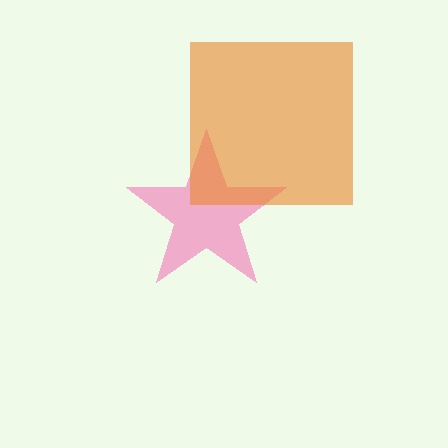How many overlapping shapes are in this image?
There are 2 overlapping shapes in the image.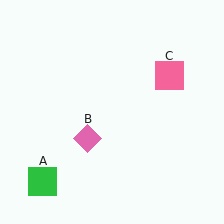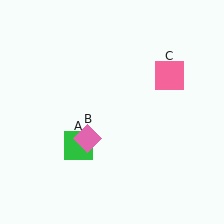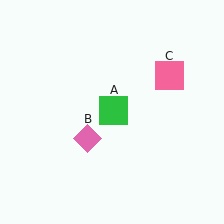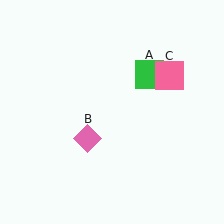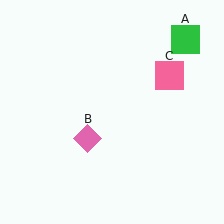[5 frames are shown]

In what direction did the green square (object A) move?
The green square (object A) moved up and to the right.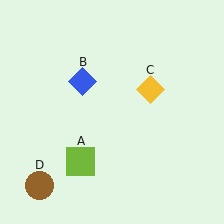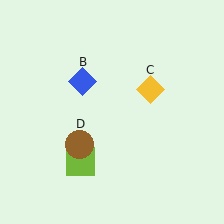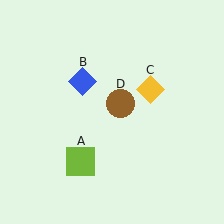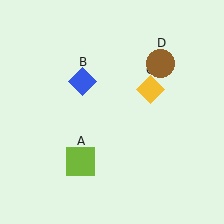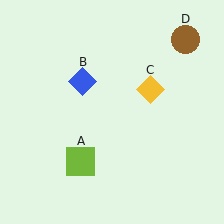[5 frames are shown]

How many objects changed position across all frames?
1 object changed position: brown circle (object D).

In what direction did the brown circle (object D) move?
The brown circle (object D) moved up and to the right.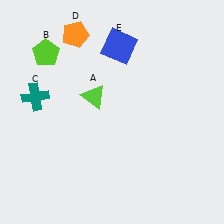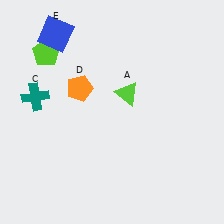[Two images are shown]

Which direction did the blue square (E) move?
The blue square (E) moved left.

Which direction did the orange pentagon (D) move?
The orange pentagon (D) moved down.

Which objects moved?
The objects that moved are: the lime triangle (A), the orange pentagon (D), the blue square (E).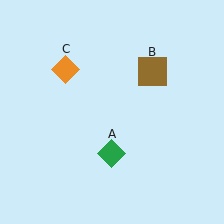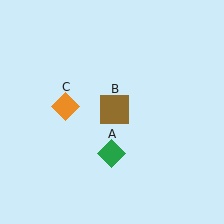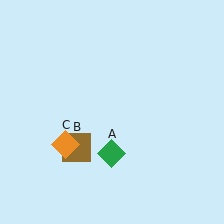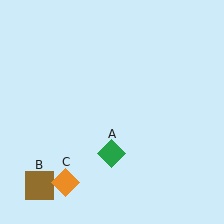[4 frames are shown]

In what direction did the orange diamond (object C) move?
The orange diamond (object C) moved down.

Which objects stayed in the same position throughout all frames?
Green diamond (object A) remained stationary.